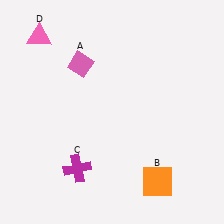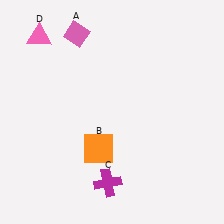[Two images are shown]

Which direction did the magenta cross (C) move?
The magenta cross (C) moved right.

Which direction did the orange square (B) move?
The orange square (B) moved left.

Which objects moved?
The objects that moved are: the pink diamond (A), the orange square (B), the magenta cross (C).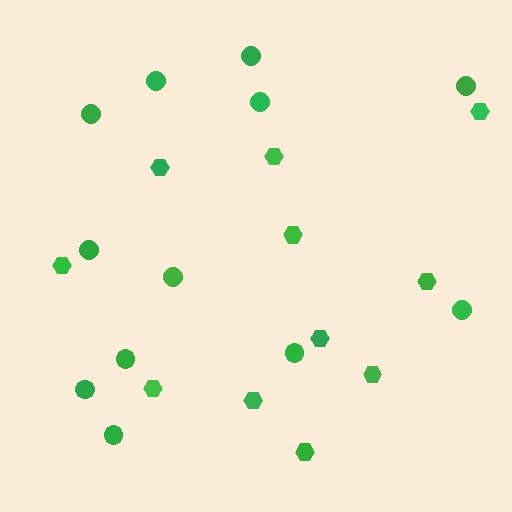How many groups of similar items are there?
There are 2 groups: one group of hexagons (11) and one group of circles (12).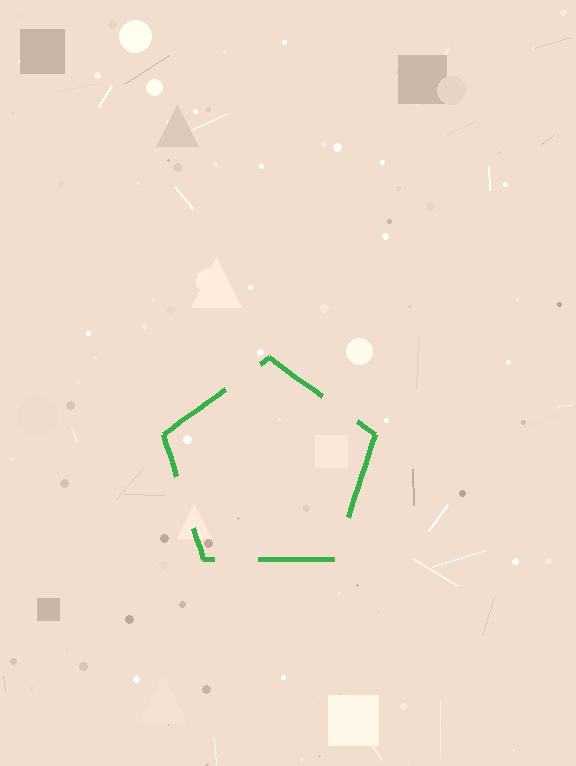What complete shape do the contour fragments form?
The contour fragments form a pentagon.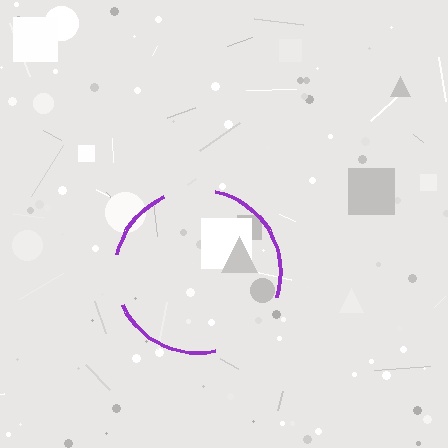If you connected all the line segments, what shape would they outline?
They would outline a circle.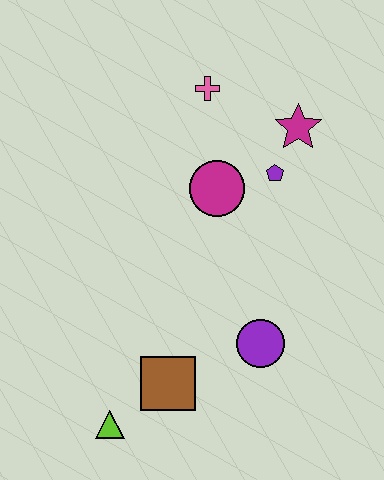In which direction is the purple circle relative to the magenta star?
The purple circle is below the magenta star.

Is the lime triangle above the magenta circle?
No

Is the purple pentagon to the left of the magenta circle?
No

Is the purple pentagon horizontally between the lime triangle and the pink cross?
No